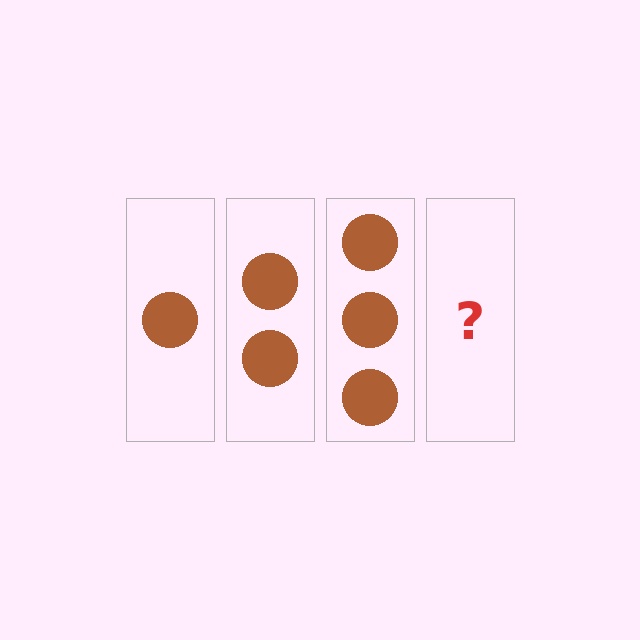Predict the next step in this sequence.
The next step is 4 circles.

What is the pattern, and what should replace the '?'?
The pattern is that each step adds one more circle. The '?' should be 4 circles.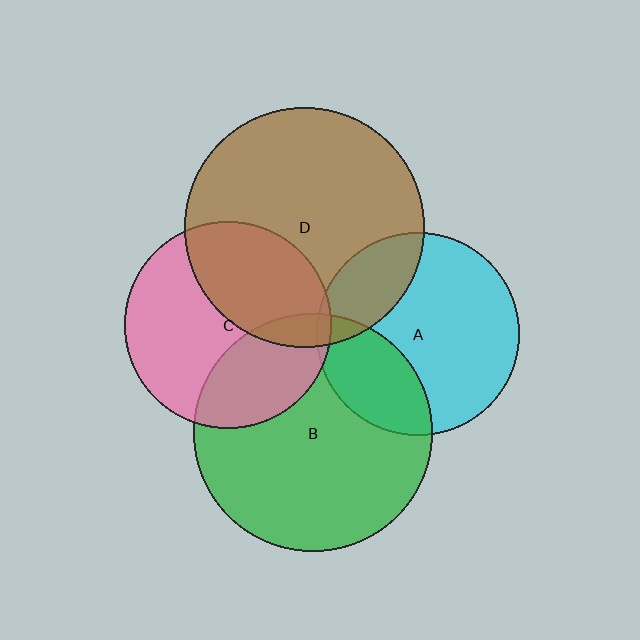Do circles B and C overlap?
Yes.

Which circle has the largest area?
Circle D (brown).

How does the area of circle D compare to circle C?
Approximately 1.3 times.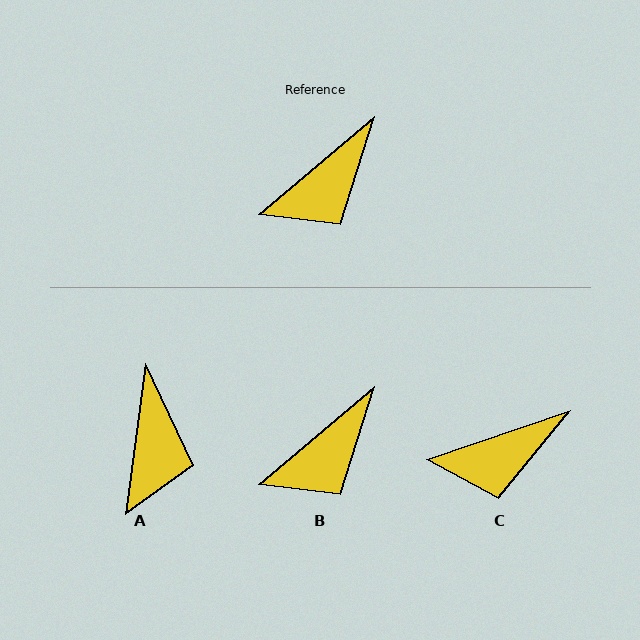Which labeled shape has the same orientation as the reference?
B.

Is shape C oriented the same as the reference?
No, it is off by about 21 degrees.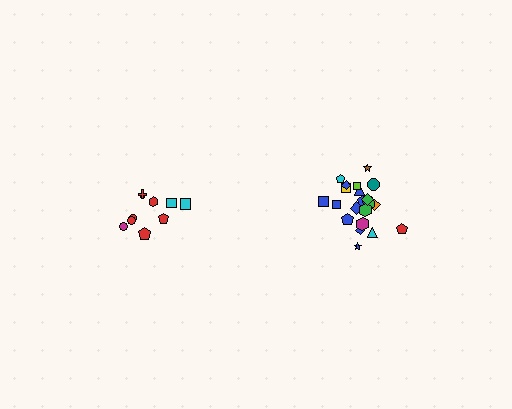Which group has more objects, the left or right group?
The right group.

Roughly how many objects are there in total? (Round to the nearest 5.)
Roughly 35 objects in total.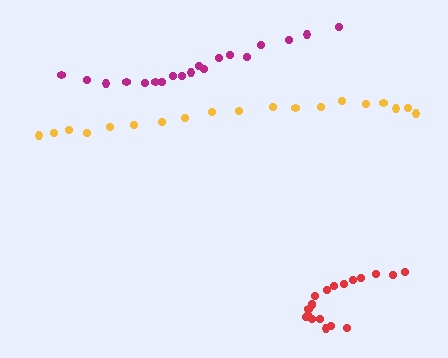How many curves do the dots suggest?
There are 3 distinct paths.